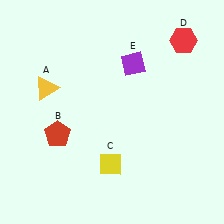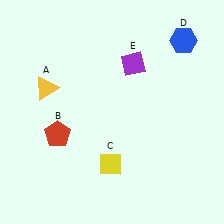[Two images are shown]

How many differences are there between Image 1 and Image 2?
There is 1 difference between the two images.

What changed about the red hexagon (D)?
In Image 1, D is red. In Image 2, it changed to blue.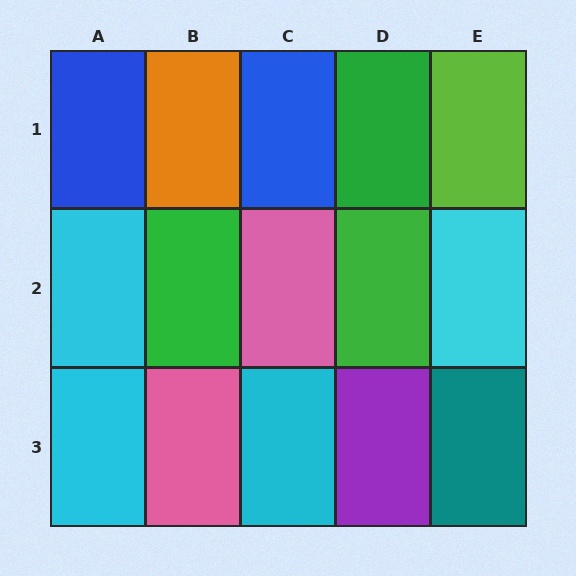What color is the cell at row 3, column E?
Teal.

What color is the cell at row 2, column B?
Green.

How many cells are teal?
1 cell is teal.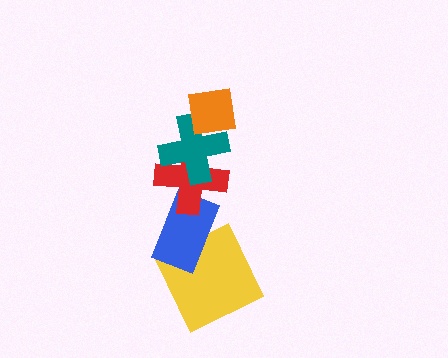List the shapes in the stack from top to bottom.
From top to bottom: the orange square, the teal cross, the red cross, the blue rectangle, the yellow square.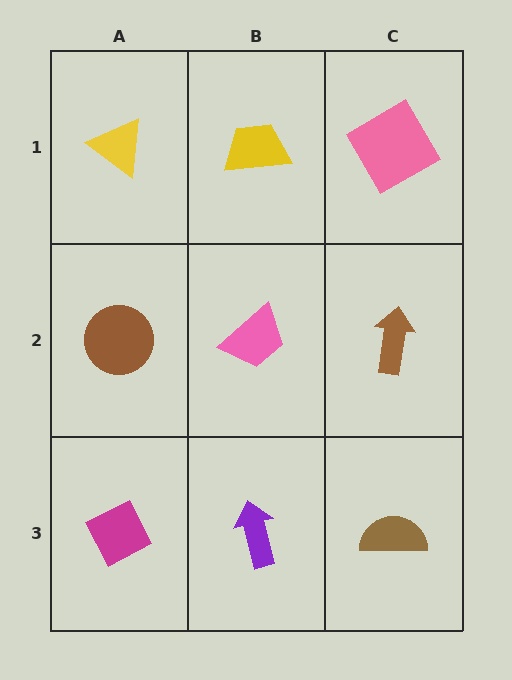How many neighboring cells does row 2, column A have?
3.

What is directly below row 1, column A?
A brown circle.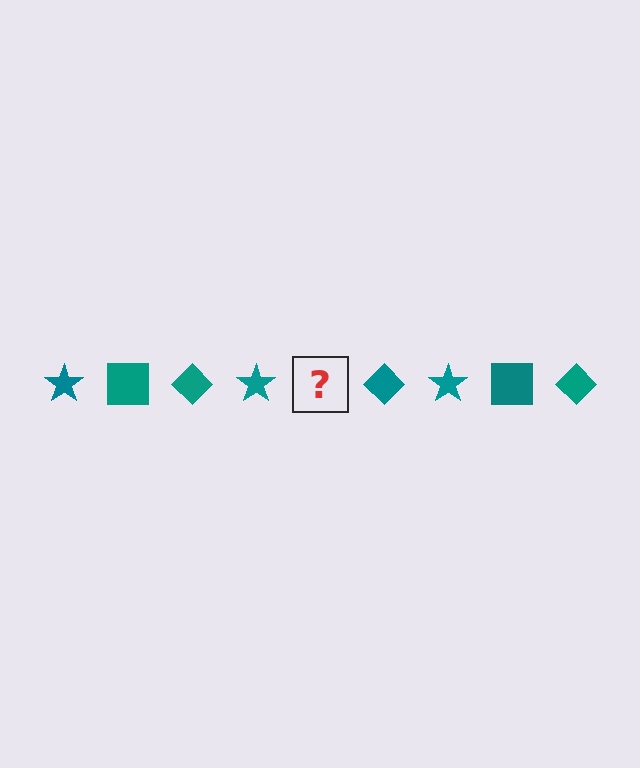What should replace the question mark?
The question mark should be replaced with a teal square.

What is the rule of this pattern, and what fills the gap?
The rule is that the pattern cycles through star, square, diamond shapes in teal. The gap should be filled with a teal square.